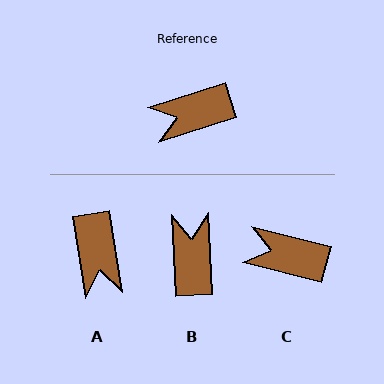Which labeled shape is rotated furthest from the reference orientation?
B, about 105 degrees away.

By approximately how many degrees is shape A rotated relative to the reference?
Approximately 82 degrees counter-clockwise.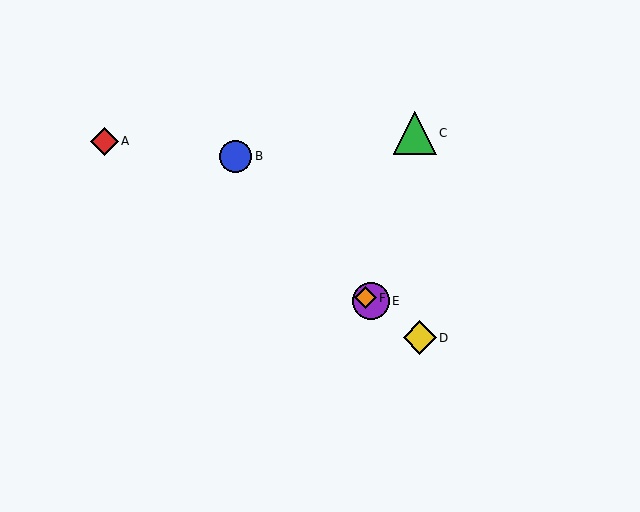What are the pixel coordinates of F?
Object F is at (366, 298).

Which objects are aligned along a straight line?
Objects D, E, F are aligned along a straight line.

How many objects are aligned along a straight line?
3 objects (D, E, F) are aligned along a straight line.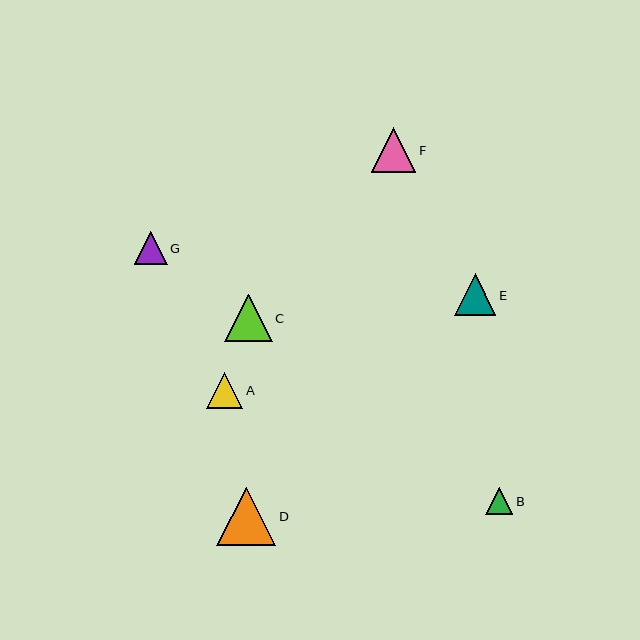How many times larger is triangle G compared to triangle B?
Triangle G is approximately 1.2 times the size of triangle B.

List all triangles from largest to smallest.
From largest to smallest: D, C, F, E, A, G, B.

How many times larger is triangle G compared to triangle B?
Triangle G is approximately 1.2 times the size of triangle B.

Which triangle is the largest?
Triangle D is the largest with a size of approximately 59 pixels.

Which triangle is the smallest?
Triangle B is the smallest with a size of approximately 27 pixels.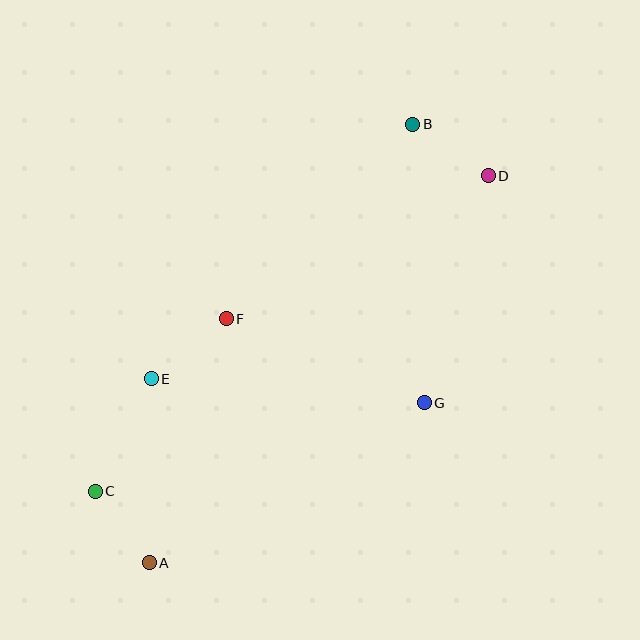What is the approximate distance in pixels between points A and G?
The distance between A and G is approximately 318 pixels.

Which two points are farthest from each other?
Points A and D are farthest from each other.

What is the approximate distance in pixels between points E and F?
The distance between E and F is approximately 96 pixels.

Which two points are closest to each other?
Points A and C are closest to each other.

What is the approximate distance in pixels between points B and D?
The distance between B and D is approximately 92 pixels.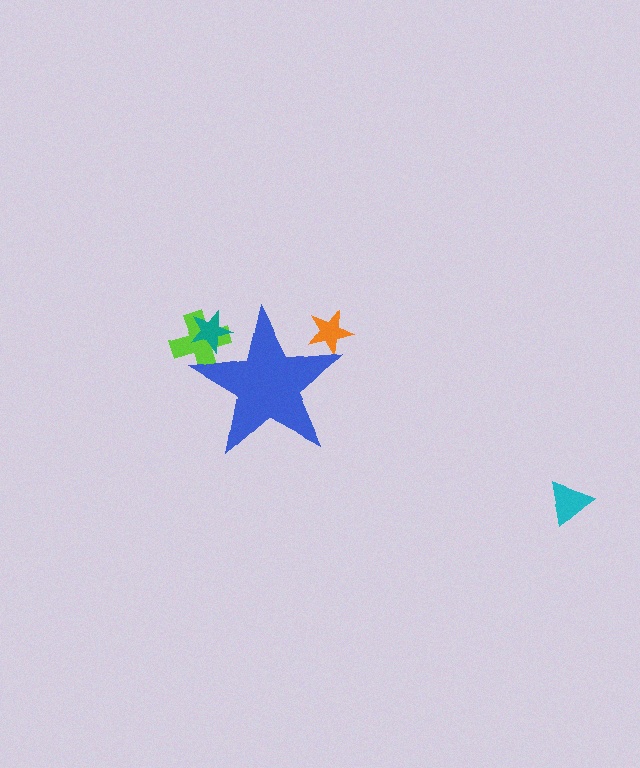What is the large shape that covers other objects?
A blue star.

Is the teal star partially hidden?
Yes, the teal star is partially hidden behind the blue star.